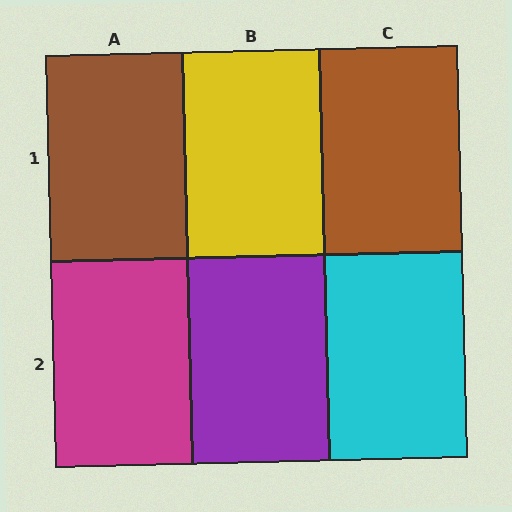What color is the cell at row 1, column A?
Brown.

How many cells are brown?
2 cells are brown.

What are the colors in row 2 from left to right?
Magenta, purple, cyan.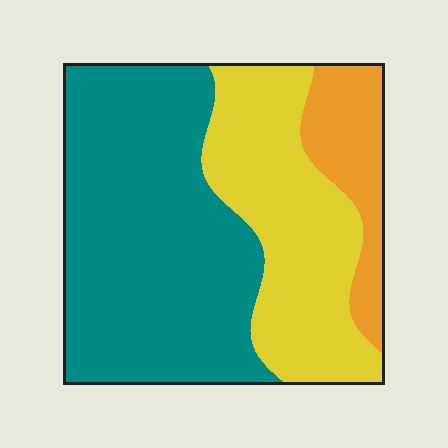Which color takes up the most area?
Teal, at roughly 55%.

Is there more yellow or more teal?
Teal.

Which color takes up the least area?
Orange, at roughly 15%.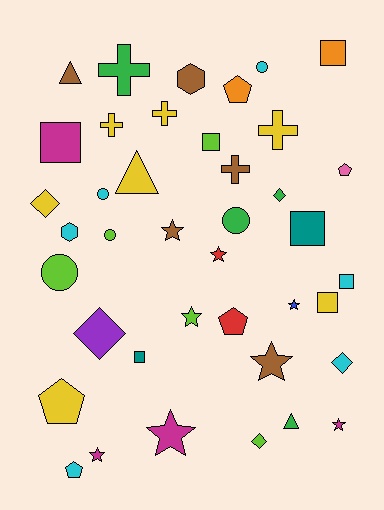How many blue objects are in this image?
There is 1 blue object.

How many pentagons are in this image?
There are 5 pentagons.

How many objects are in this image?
There are 40 objects.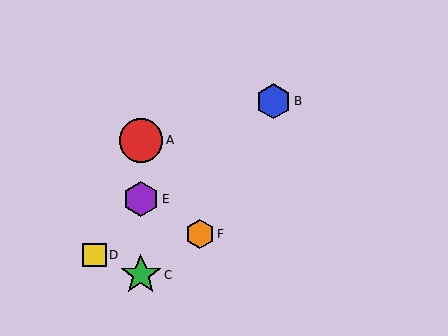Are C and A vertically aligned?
Yes, both are at x≈141.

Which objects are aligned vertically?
Objects A, C, E are aligned vertically.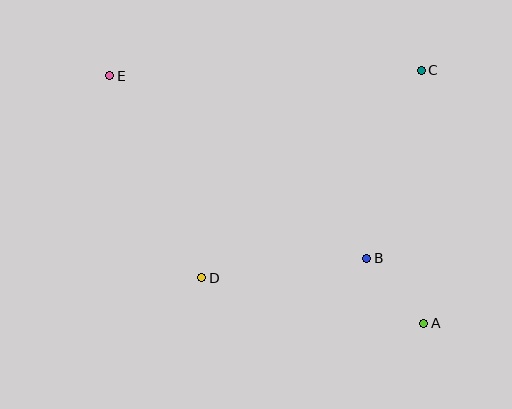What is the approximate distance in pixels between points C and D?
The distance between C and D is approximately 302 pixels.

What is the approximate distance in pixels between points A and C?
The distance between A and C is approximately 253 pixels.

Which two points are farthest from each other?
Points A and E are farthest from each other.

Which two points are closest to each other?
Points A and B are closest to each other.